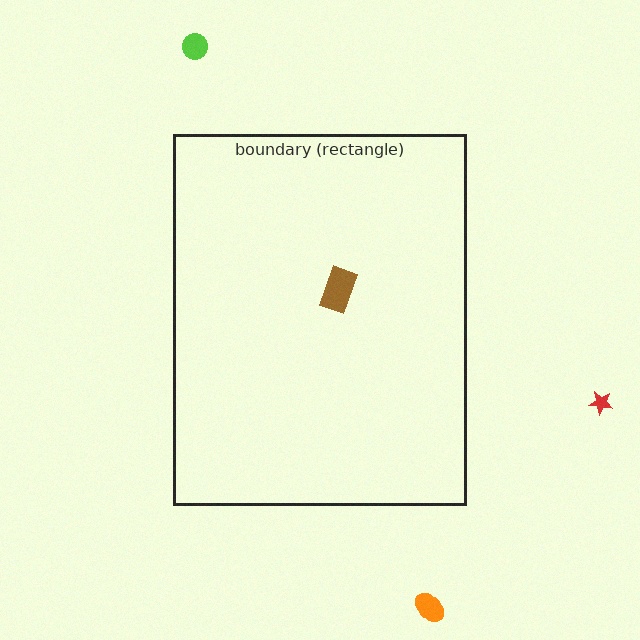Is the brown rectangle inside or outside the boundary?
Inside.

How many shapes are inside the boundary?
1 inside, 3 outside.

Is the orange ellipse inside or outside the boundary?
Outside.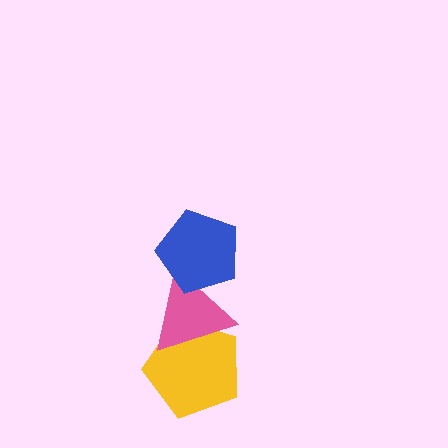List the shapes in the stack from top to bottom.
From top to bottom: the blue pentagon, the pink triangle, the yellow pentagon.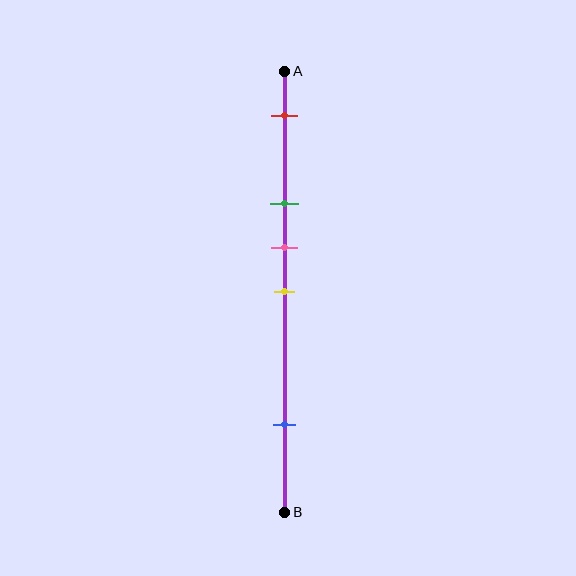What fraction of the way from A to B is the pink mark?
The pink mark is approximately 40% (0.4) of the way from A to B.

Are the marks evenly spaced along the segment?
No, the marks are not evenly spaced.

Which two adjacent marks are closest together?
The pink and yellow marks are the closest adjacent pair.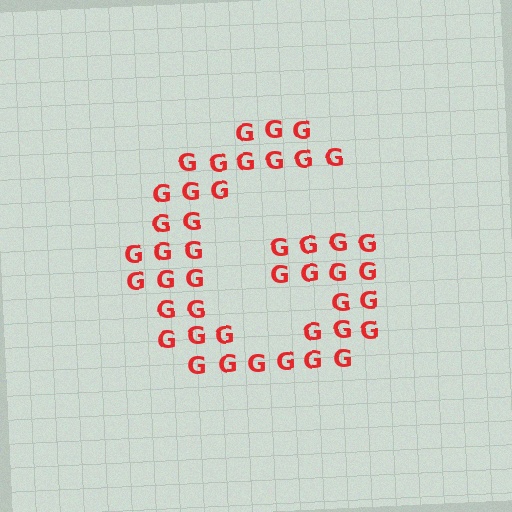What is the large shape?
The large shape is the letter G.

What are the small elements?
The small elements are letter G's.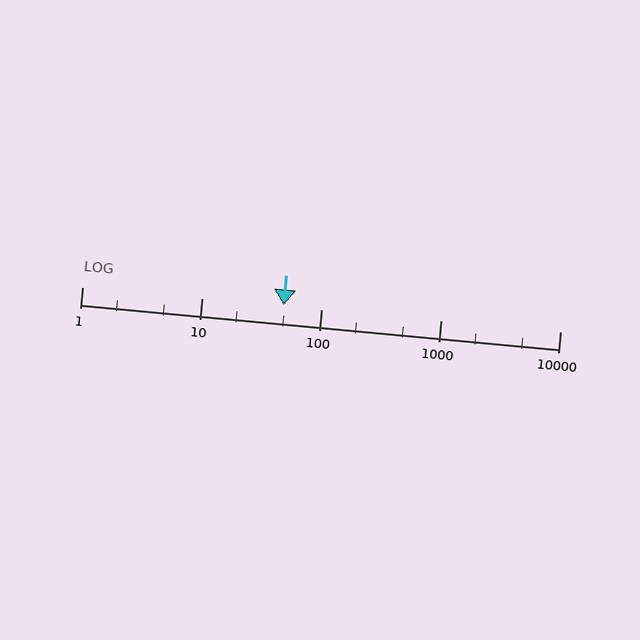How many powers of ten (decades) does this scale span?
The scale spans 4 decades, from 1 to 10000.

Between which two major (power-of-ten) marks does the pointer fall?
The pointer is between 10 and 100.